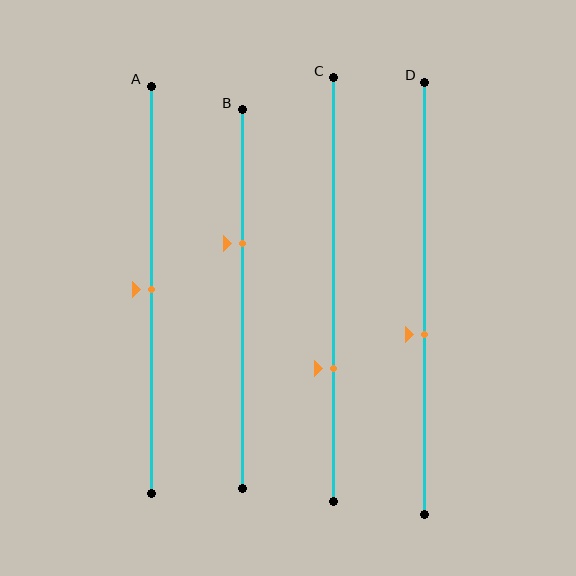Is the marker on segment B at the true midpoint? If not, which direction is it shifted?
No, the marker on segment B is shifted upward by about 15% of the segment length.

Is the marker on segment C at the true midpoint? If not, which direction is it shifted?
No, the marker on segment C is shifted downward by about 19% of the segment length.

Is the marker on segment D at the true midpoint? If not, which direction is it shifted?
No, the marker on segment D is shifted downward by about 8% of the segment length.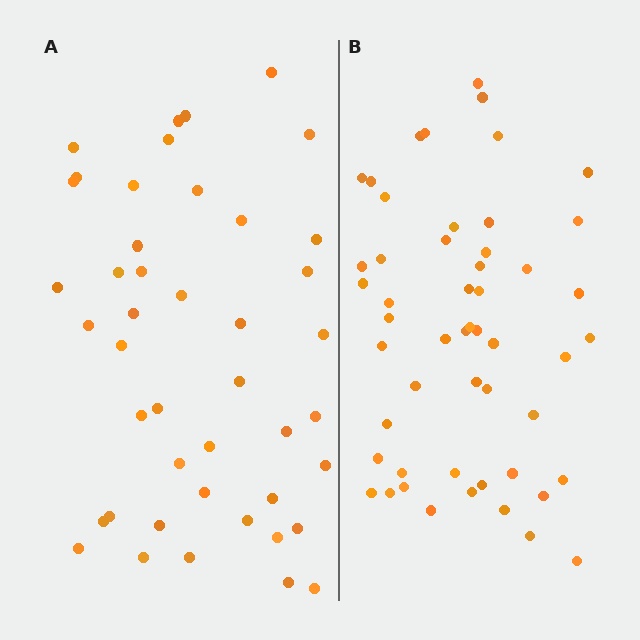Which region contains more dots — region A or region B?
Region B (the right region) has more dots.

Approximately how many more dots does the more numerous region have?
Region B has roughly 8 or so more dots than region A.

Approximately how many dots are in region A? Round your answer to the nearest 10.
About 40 dots. (The exact count is 44, which rounds to 40.)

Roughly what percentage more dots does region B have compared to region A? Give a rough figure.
About 20% more.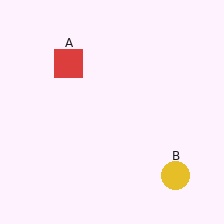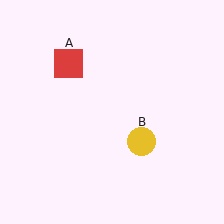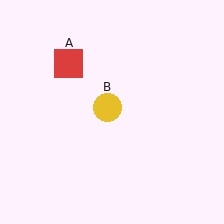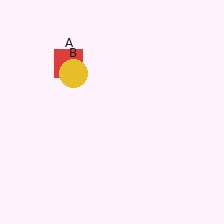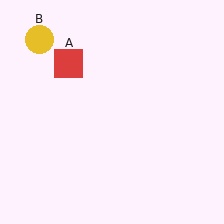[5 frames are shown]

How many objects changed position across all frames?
1 object changed position: yellow circle (object B).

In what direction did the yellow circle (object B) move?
The yellow circle (object B) moved up and to the left.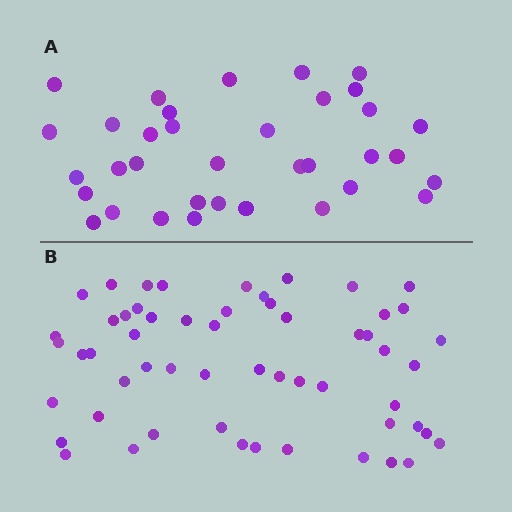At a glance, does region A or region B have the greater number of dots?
Region B (the bottom region) has more dots.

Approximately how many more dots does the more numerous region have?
Region B has approximately 20 more dots than region A.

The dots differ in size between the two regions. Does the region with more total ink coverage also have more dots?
No. Region A has more total ink coverage because its dots are larger, but region B actually contains more individual dots. Total area can be misleading — the number of items is what matters here.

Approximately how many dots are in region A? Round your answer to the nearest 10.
About 40 dots. (The exact count is 35, which rounds to 40.)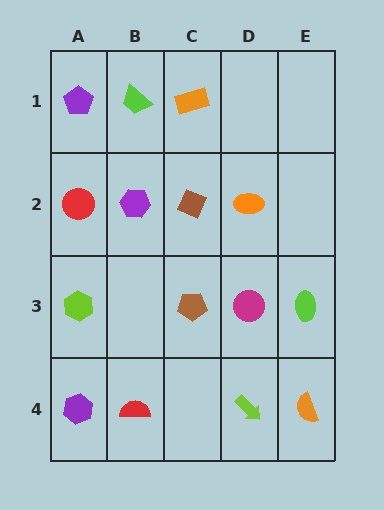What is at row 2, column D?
An orange ellipse.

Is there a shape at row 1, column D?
No, that cell is empty.